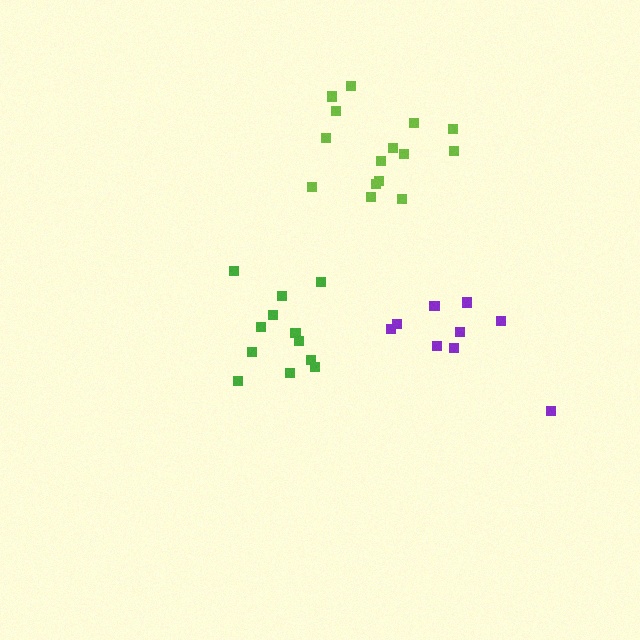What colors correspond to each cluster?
The clusters are colored: purple, green, lime.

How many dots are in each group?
Group 1: 9 dots, Group 2: 12 dots, Group 3: 15 dots (36 total).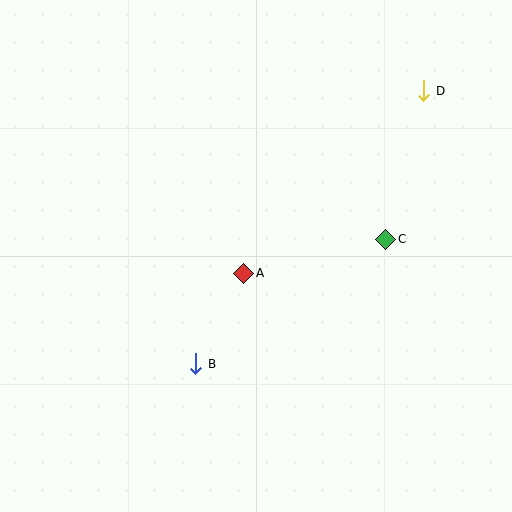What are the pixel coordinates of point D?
Point D is at (424, 91).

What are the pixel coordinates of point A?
Point A is at (244, 273).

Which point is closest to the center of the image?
Point A at (244, 273) is closest to the center.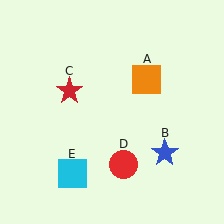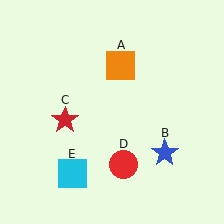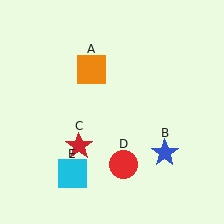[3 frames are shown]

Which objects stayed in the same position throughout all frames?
Blue star (object B) and red circle (object D) and cyan square (object E) remained stationary.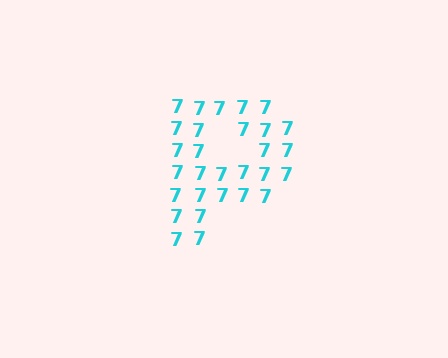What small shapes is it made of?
It is made of small digit 7's.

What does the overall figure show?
The overall figure shows the letter P.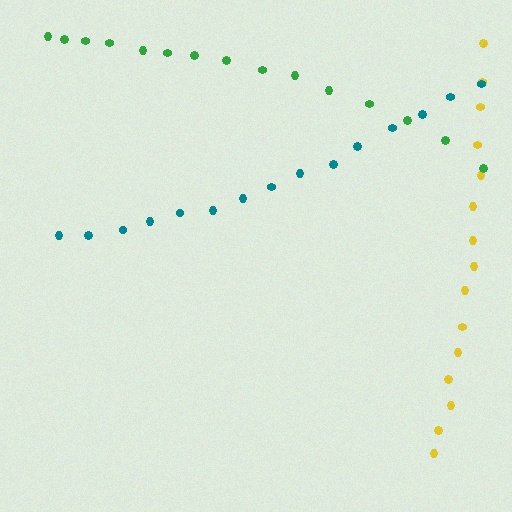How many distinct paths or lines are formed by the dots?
There are 3 distinct paths.